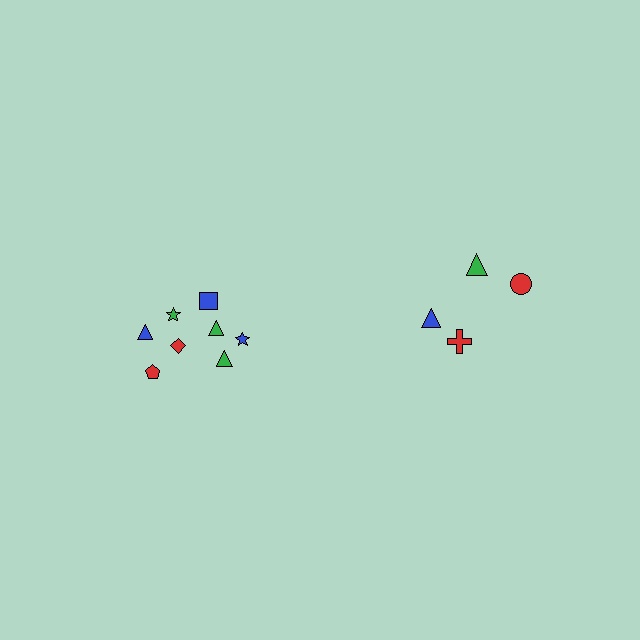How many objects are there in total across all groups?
There are 12 objects.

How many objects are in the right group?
There are 4 objects.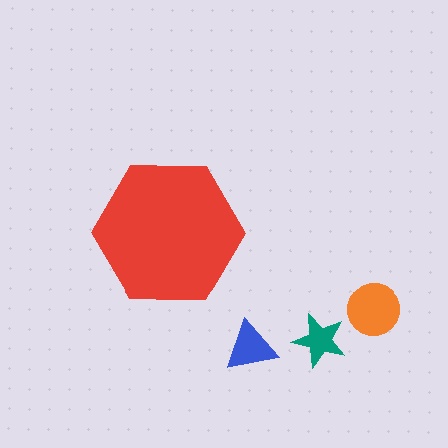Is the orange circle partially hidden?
No, the orange circle is fully visible.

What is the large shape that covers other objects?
A red hexagon.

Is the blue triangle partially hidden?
No, the blue triangle is fully visible.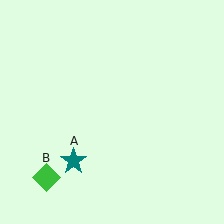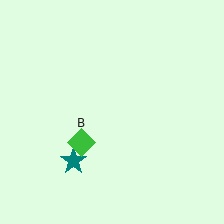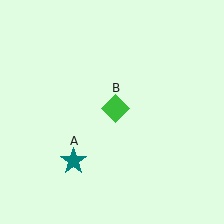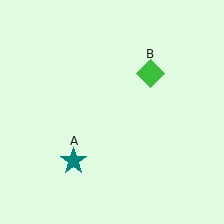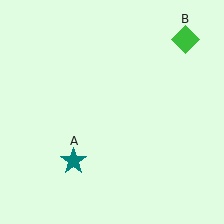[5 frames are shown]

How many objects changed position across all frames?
1 object changed position: green diamond (object B).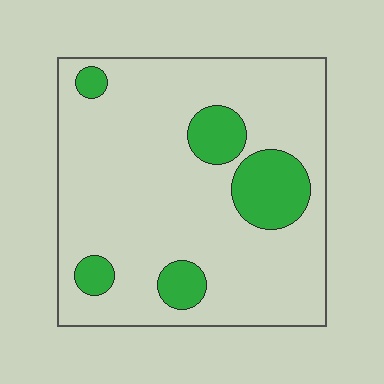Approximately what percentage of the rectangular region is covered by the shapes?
Approximately 15%.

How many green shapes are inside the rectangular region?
5.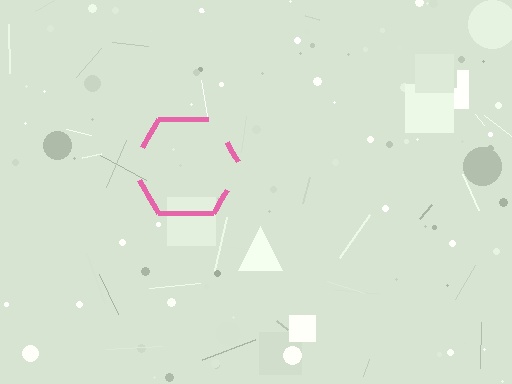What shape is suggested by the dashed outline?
The dashed outline suggests a hexagon.